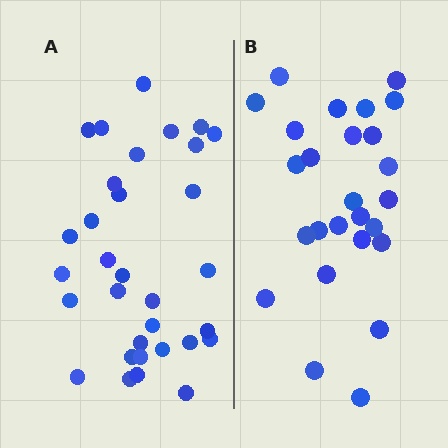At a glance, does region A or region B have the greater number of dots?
Region A (the left region) has more dots.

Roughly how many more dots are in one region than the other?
Region A has about 6 more dots than region B.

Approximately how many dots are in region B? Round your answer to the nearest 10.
About 30 dots. (The exact count is 26, which rounds to 30.)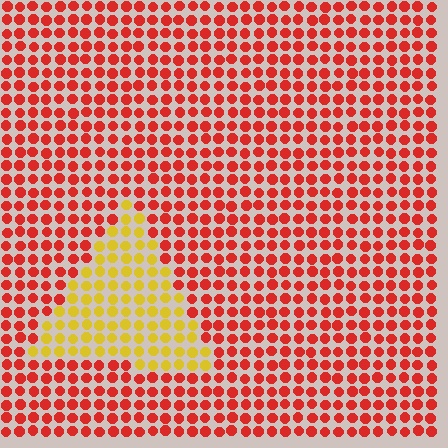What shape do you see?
I see a triangle.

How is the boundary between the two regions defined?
The boundary is defined purely by a slight shift in hue (about 52 degrees). Spacing, size, and orientation are identical on both sides.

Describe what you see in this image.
The image is filled with small red elements in a uniform arrangement. A triangle-shaped region is visible where the elements are tinted to a slightly different hue, forming a subtle color boundary.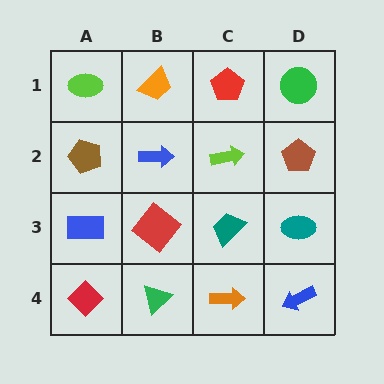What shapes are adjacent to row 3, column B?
A blue arrow (row 2, column B), a green triangle (row 4, column B), a blue rectangle (row 3, column A), a teal trapezoid (row 3, column C).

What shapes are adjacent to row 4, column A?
A blue rectangle (row 3, column A), a green triangle (row 4, column B).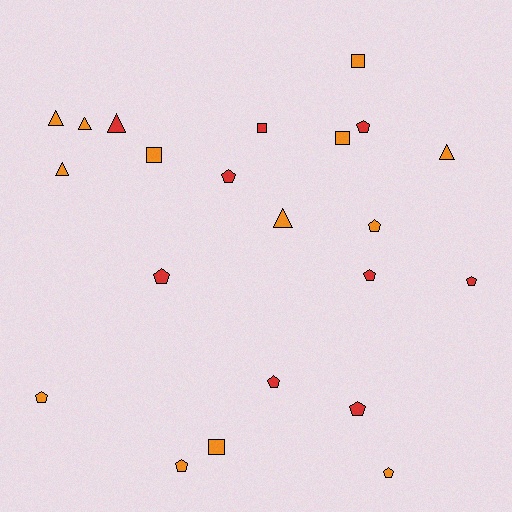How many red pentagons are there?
There are 7 red pentagons.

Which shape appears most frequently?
Pentagon, with 11 objects.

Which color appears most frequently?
Orange, with 13 objects.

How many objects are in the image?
There are 22 objects.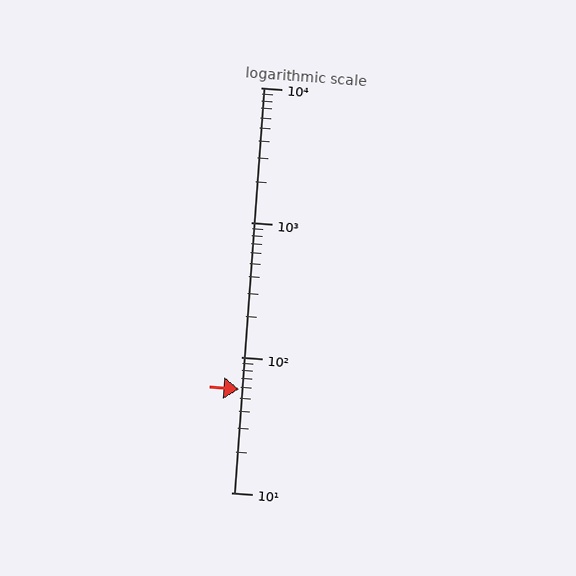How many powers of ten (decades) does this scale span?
The scale spans 3 decades, from 10 to 10000.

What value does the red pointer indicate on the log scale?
The pointer indicates approximately 58.